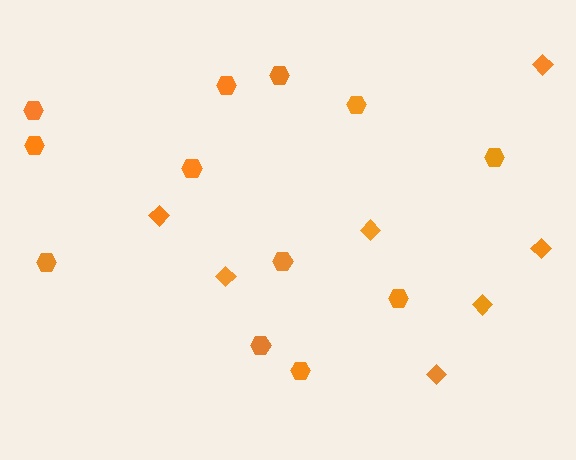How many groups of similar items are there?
There are 2 groups: one group of hexagons (12) and one group of diamonds (7).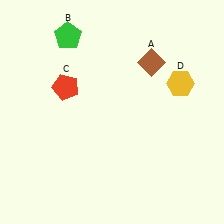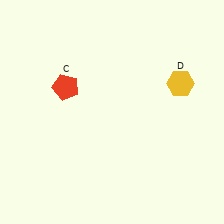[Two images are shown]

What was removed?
The brown diamond (A), the green pentagon (B) were removed in Image 2.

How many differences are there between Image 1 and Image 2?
There are 2 differences between the two images.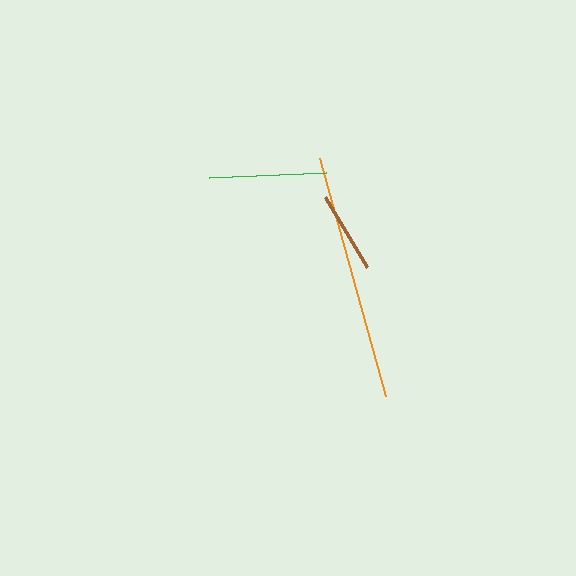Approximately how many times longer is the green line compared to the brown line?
The green line is approximately 1.4 times the length of the brown line.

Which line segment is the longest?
The orange line is the longest at approximately 247 pixels.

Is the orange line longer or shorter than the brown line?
The orange line is longer than the brown line.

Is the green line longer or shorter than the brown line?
The green line is longer than the brown line.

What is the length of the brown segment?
The brown segment is approximately 82 pixels long.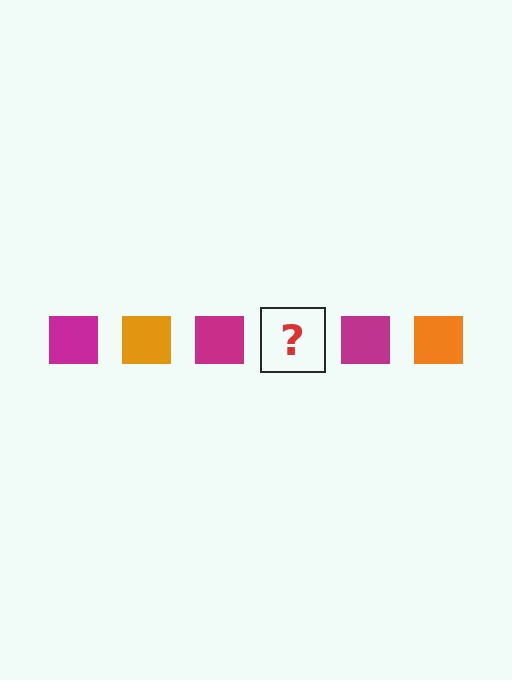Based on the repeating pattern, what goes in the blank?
The blank should be an orange square.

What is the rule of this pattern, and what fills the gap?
The rule is that the pattern cycles through magenta, orange squares. The gap should be filled with an orange square.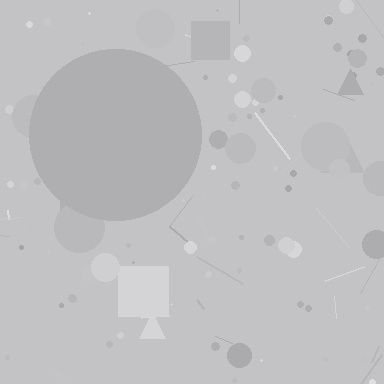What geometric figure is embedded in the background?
A circle is embedded in the background.